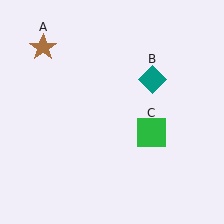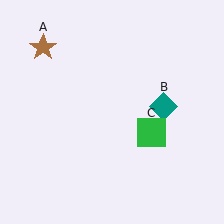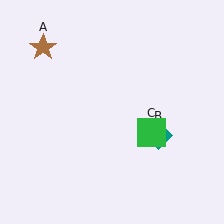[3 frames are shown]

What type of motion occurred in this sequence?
The teal diamond (object B) rotated clockwise around the center of the scene.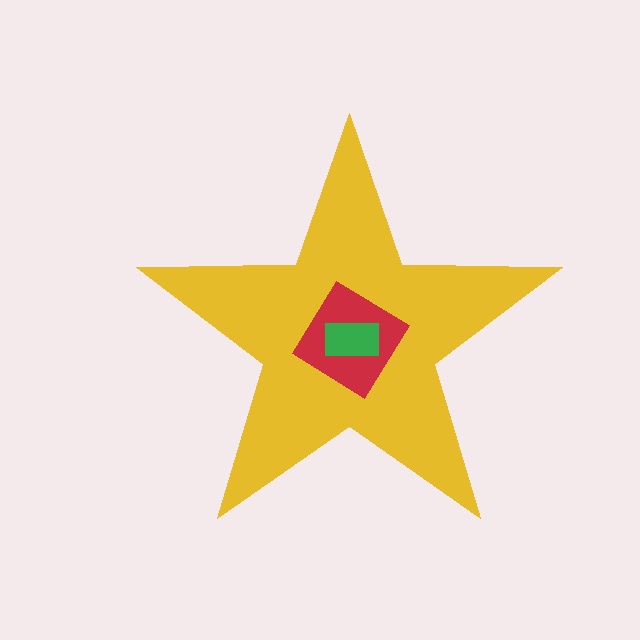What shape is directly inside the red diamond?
The green rectangle.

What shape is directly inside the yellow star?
The red diamond.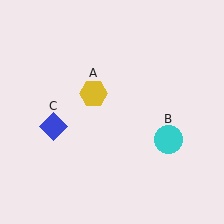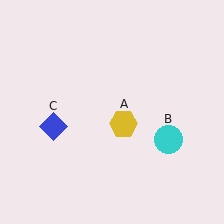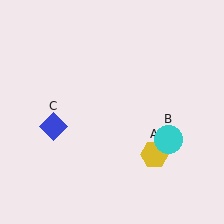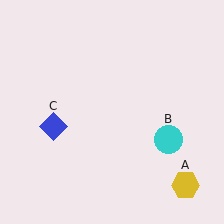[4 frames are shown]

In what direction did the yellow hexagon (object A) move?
The yellow hexagon (object A) moved down and to the right.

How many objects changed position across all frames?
1 object changed position: yellow hexagon (object A).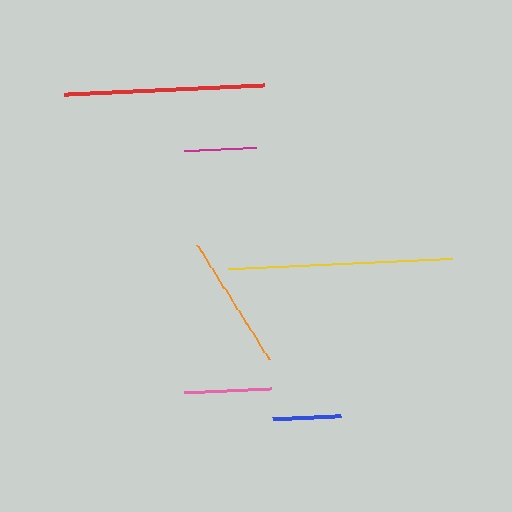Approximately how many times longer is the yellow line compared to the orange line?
The yellow line is approximately 1.7 times the length of the orange line.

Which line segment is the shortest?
The blue line is the shortest at approximately 68 pixels.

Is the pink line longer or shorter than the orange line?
The orange line is longer than the pink line.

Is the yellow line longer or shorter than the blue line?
The yellow line is longer than the blue line.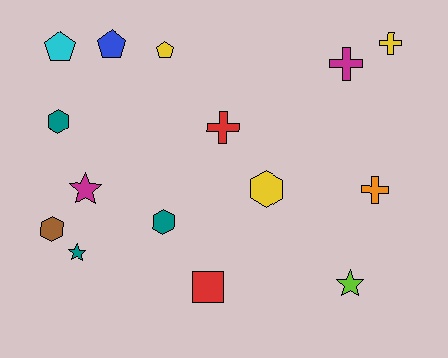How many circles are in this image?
There are no circles.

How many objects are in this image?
There are 15 objects.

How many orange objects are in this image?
There is 1 orange object.